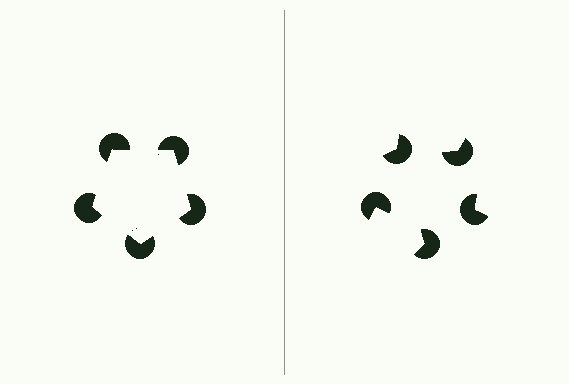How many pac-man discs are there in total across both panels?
10 — 5 on each side.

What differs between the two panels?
The pac-man discs are positioned identically on both sides; only the wedge orientations differ. On the left they align to a pentagon; on the right they are misaligned.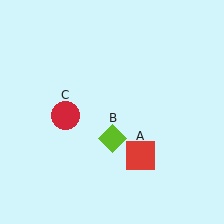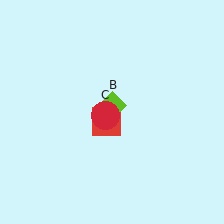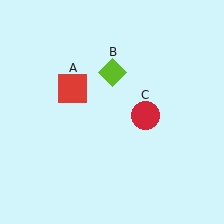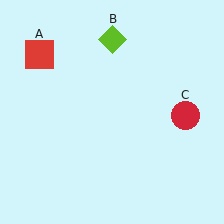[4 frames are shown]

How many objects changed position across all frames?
3 objects changed position: red square (object A), lime diamond (object B), red circle (object C).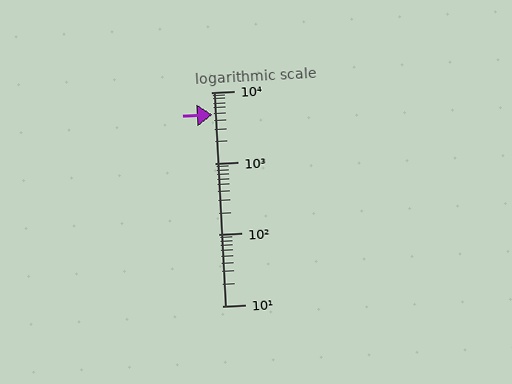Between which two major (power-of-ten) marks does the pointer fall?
The pointer is between 1000 and 10000.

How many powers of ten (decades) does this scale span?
The scale spans 3 decades, from 10 to 10000.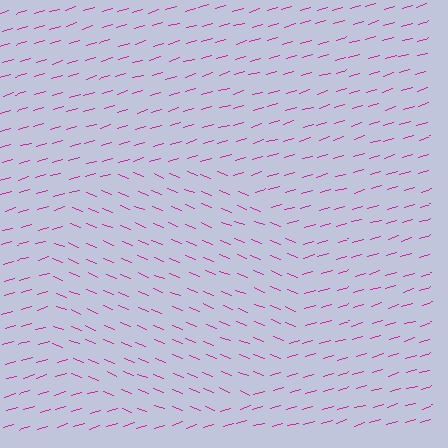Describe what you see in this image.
The image is filled with small magenta line segments. A circle region in the image has lines oriented differently from the surrounding lines, creating a visible texture boundary.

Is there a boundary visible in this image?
Yes, there is a texture boundary formed by a change in line orientation.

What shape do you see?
I see a circle.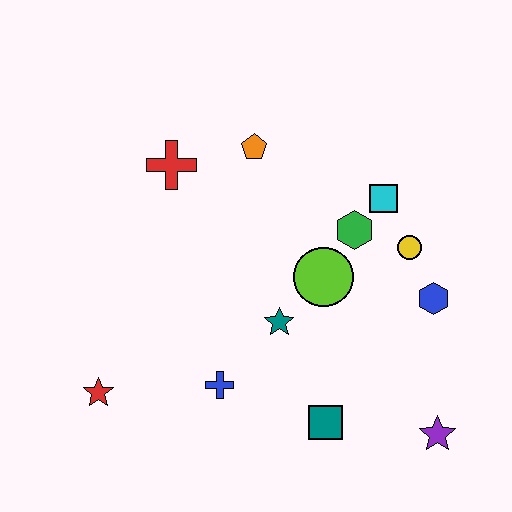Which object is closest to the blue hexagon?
The yellow circle is closest to the blue hexagon.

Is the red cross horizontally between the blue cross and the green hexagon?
No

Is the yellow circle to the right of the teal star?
Yes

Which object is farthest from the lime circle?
The red star is farthest from the lime circle.